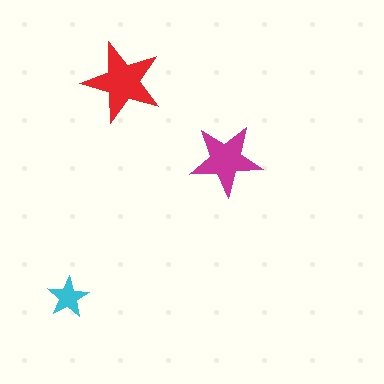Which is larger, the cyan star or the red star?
The red one.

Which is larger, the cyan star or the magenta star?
The magenta one.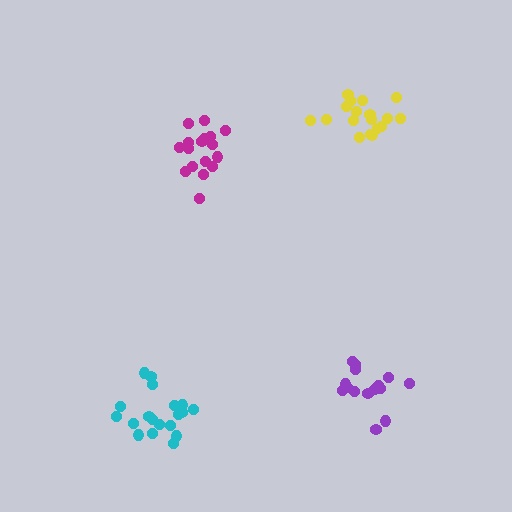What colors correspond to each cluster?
The clusters are colored: magenta, purple, cyan, yellow.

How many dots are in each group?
Group 1: 17 dots, Group 2: 15 dots, Group 3: 19 dots, Group 4: 19 dots (70 total).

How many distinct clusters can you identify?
There are 4 distinct clusters.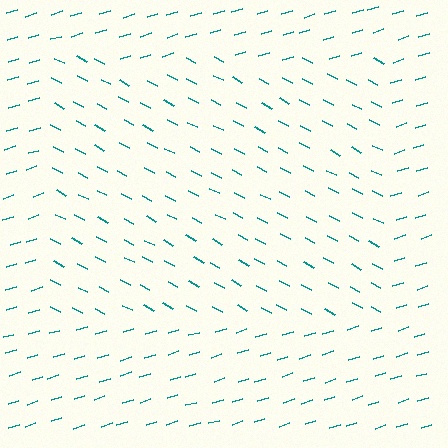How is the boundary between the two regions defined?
The boundary is defined purely by a change in line orientation (approximately 45 degrees difference). All lines are the same color and thickness.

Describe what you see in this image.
The image is filled with small teal line segments. A rectangle region in the image has lines oriented differently from the surrounding lines, creating a visible texture boundary.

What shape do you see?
I see a rectangle.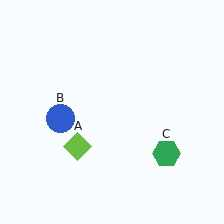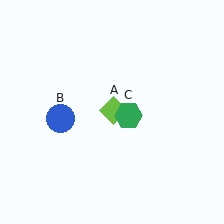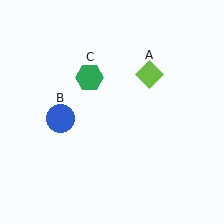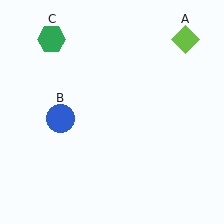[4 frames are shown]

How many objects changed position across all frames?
2 objects changed position: lime diamond (object A), green hexagon (object C).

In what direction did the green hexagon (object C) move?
The green hexagon (object C) moved up and to the left.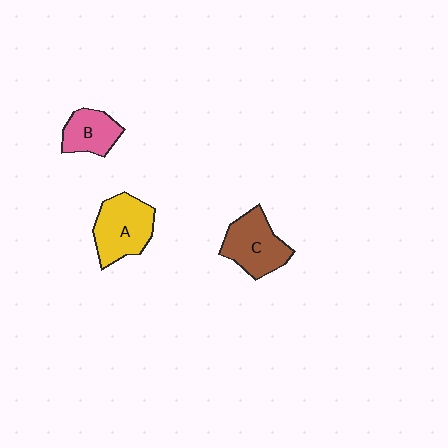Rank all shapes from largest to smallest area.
From largest to smallest: A (yellow), C (brown), B (pink).